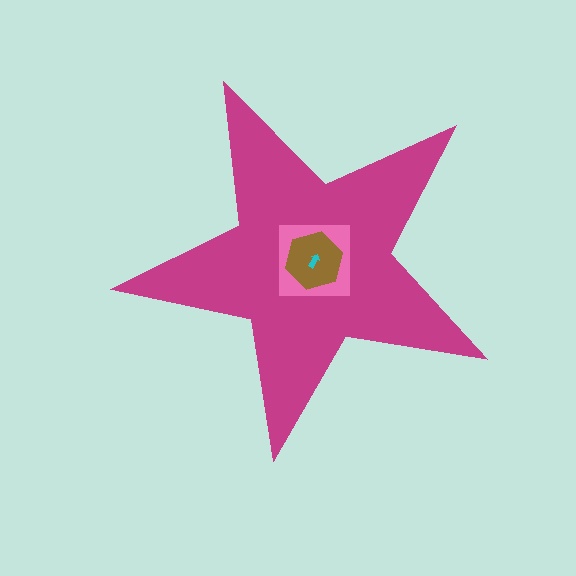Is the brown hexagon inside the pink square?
Yes.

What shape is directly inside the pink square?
The brown hexagon.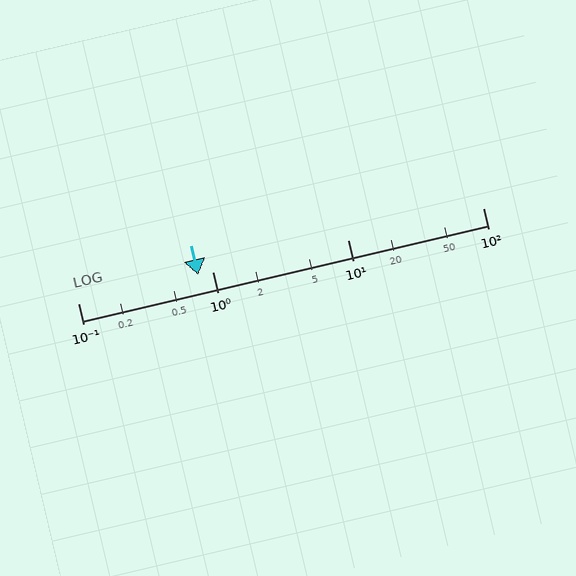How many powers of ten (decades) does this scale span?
The scale spans 3 decades, from 0.1 to 100.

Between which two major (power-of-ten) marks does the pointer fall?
The pointer is between 0.1 and 1.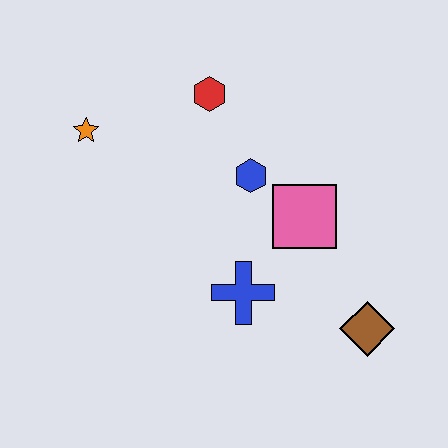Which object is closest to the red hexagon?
The blue hexagon is closest to the red hexagon.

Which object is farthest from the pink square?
The orange star is farthest from the pink square.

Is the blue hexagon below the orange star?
Yes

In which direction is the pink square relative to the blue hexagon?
The pink square is to the right of the blue hexagon.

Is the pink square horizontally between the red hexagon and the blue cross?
No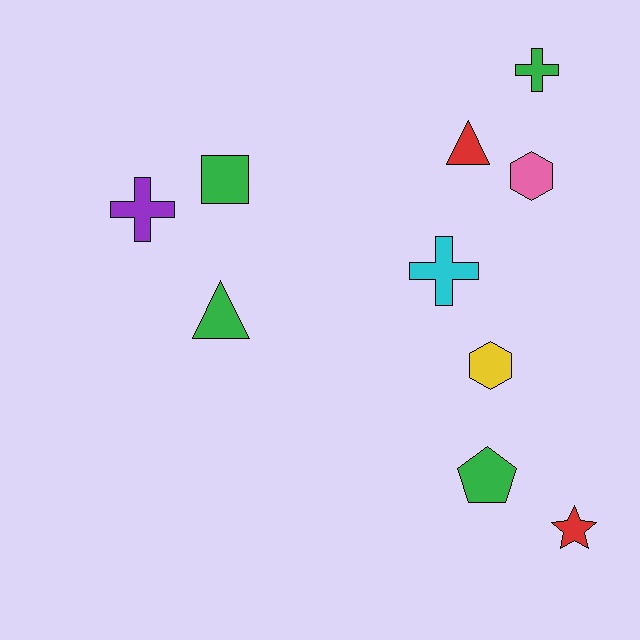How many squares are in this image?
There is 1 square.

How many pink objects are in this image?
There is 1 pink object.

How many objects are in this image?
There are 10 objects.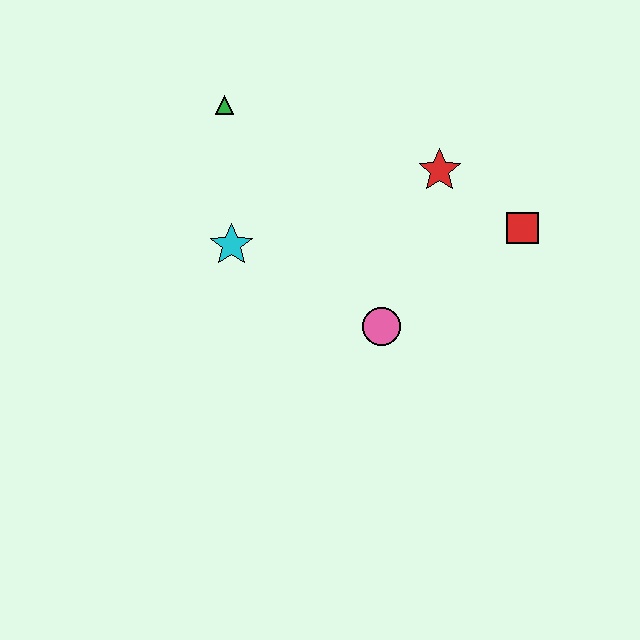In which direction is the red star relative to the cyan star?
The red star is to the right of the cyan star.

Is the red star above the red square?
Yes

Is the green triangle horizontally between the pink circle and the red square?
No